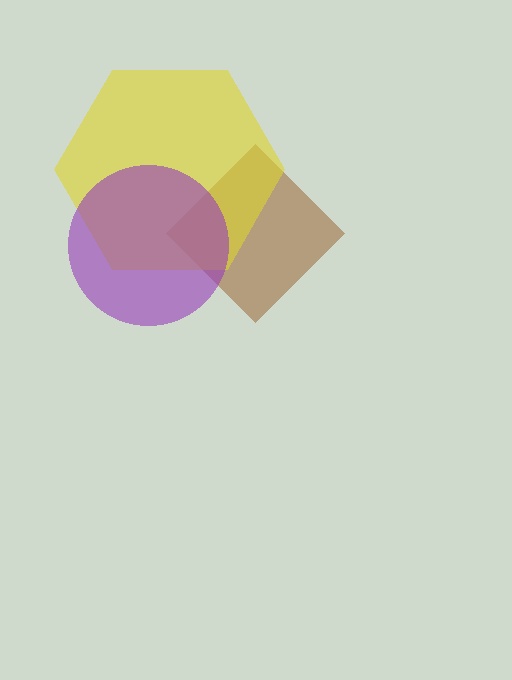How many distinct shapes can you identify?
There are 3 distinct shapes: a brown diamond, a yellow hexagon, a purple circle.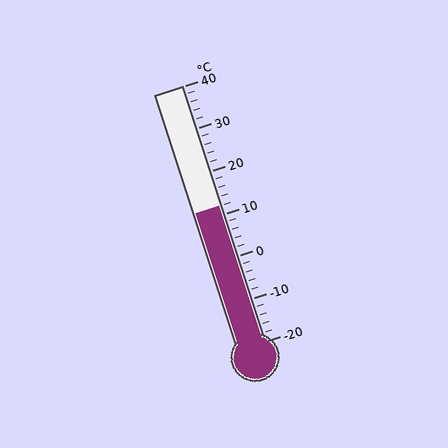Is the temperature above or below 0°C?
The temperature is above 0°C.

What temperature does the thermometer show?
The thermometer shows approximately 12°C.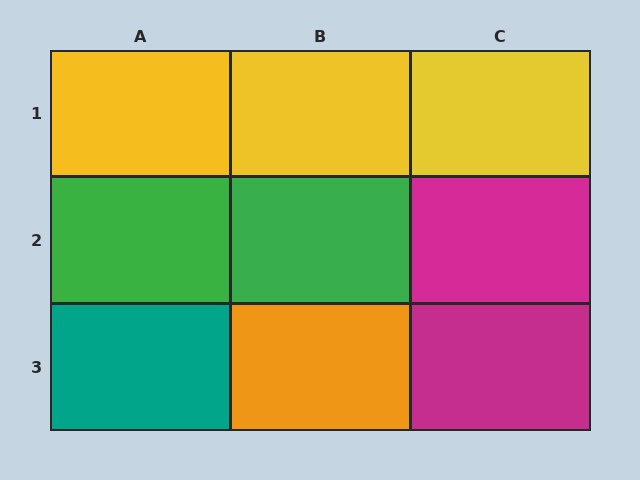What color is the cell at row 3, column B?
Orange.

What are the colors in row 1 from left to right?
Yellow, yellow, yellow.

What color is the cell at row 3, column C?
Magenta.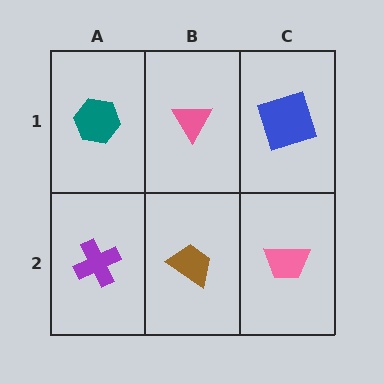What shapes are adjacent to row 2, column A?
A teal hexagon (row 1, column A), a brown trapezoid (row 2, column B).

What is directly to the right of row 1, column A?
A pink triangle.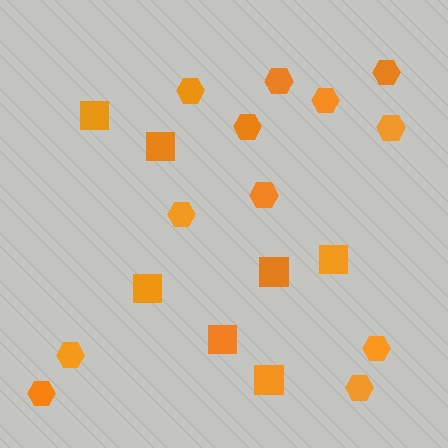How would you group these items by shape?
There are 2 groups: one group of squares (7) and one group of hexagons (12).